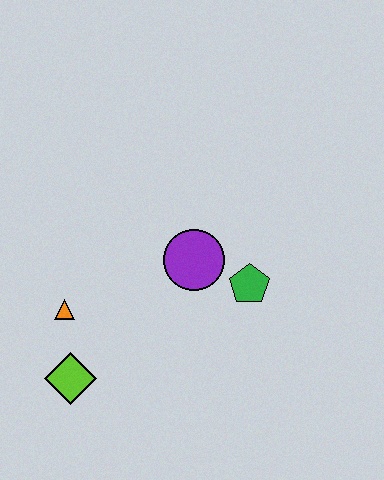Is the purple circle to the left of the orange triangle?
No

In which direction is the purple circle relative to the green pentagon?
The purple circle is to the left of the green pentagon.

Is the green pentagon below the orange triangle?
No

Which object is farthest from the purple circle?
The lime diamond is farthest from the purple circle.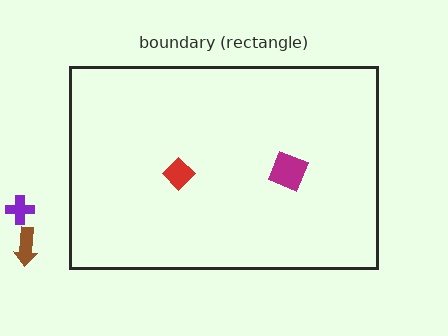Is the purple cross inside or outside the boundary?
Outside.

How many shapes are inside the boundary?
2 inside, 2 outside.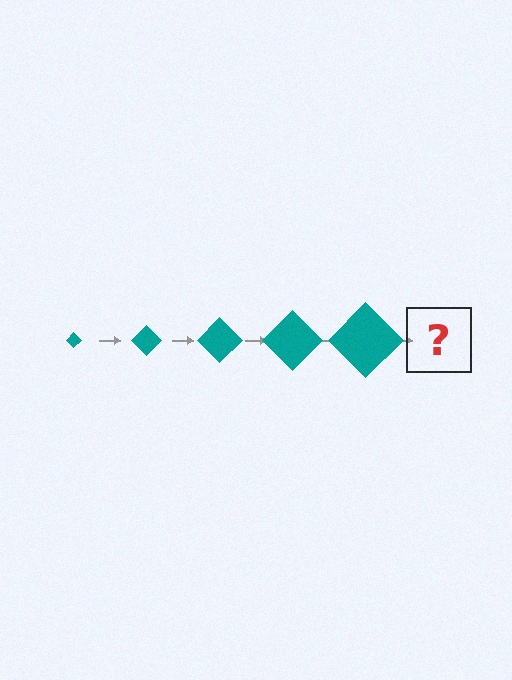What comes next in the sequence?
The next element should be a teal diamond, larger than the previous one.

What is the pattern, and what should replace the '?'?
The pattern is that the diamond gets progressively larger each step. The '?' should be a teal diamond, larger than the previous one.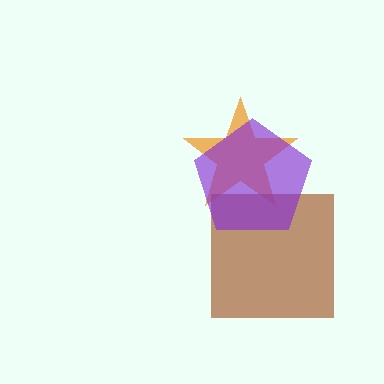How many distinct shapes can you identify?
There are 3 distinct shapes: an orange star, a brown square, a purple pentagon.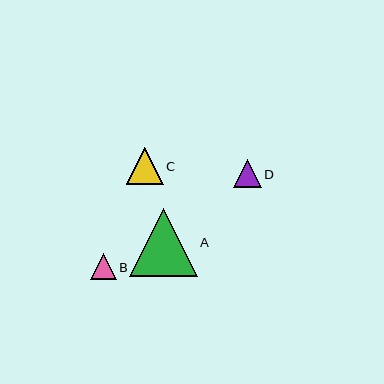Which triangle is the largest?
Triangle A is the largest with a size of approximately 68 pixels.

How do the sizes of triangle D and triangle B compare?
Triangle D and triangle B are approximately the same size.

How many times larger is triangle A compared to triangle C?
Triangle A is approximately 1.8 times the size of triangle C.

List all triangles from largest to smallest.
From largest to smallest: A, C, D, B.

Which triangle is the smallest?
Triangle B is the smallest with a size of approximately 26 pixels.